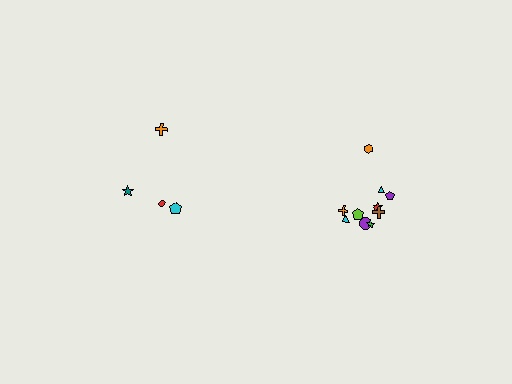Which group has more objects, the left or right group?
The right group.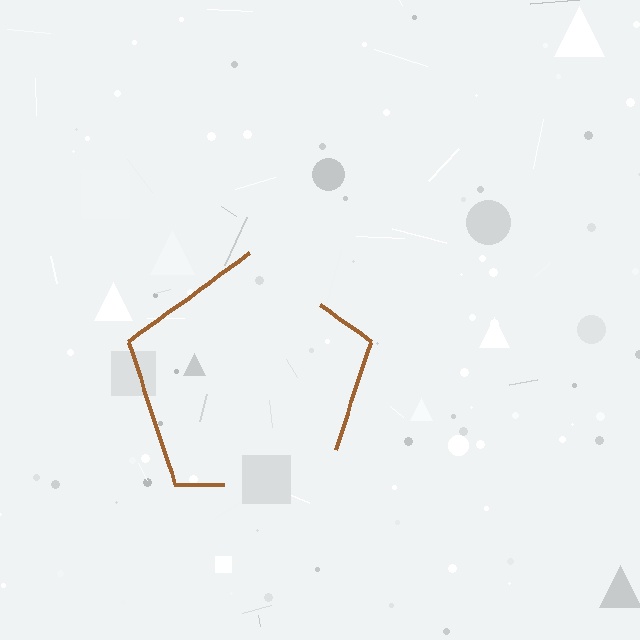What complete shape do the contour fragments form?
The contour fragments form a pentagon.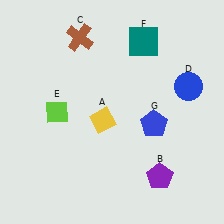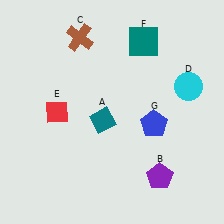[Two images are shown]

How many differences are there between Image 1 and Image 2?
There are 3 differences between the two images.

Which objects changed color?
A changed from yellow to teal. D changed from blue to cyan. E changed from lime to red.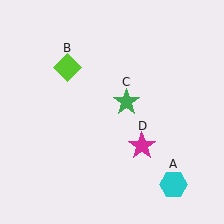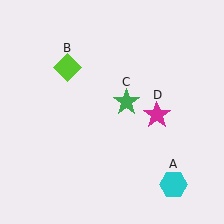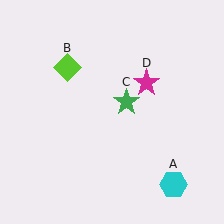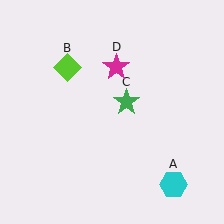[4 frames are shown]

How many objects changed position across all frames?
1 object changed position: magenta star (object D).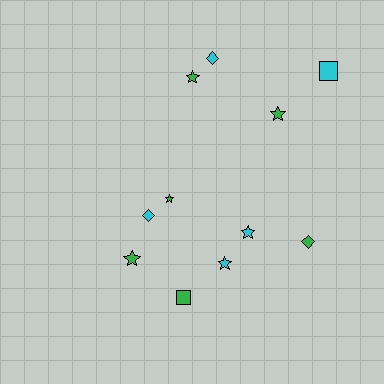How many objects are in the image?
There are 11 objects.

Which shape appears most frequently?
Star, with 6 objects.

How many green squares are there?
There is 1 green square.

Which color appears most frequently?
Green, with 6 objects.